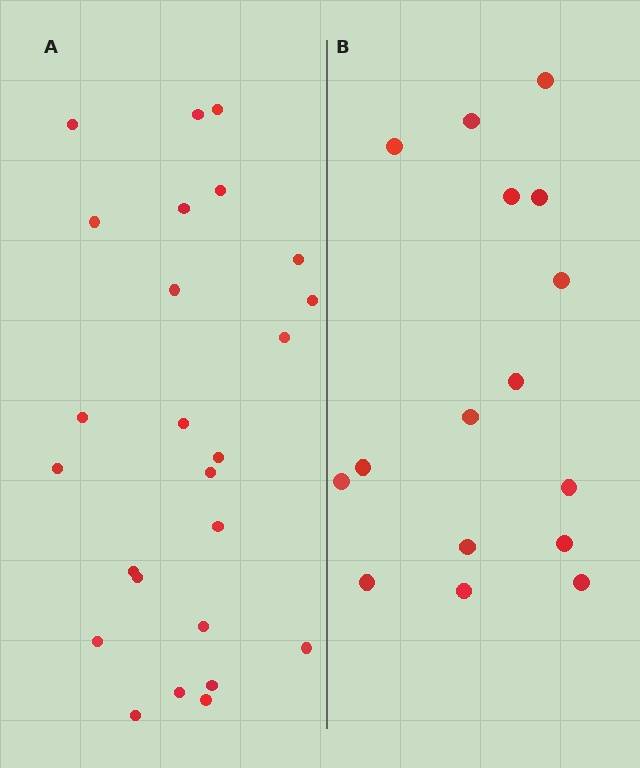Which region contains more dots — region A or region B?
Region A (the left region) has more dots.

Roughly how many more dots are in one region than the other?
Region A has roughly 8 or so more dots than region B.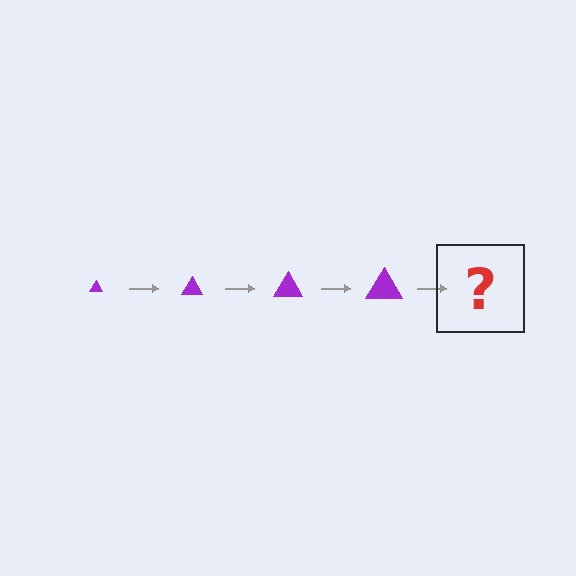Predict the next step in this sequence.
The next step is a purple triangle, larger than the previous one.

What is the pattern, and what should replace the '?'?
The pattern is that the triangle gets progressively larger each step. The '?' should be a purple triangle, larger than the previous one.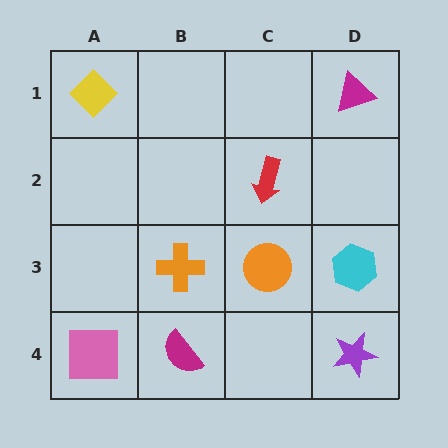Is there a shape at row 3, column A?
No, that cell is empty.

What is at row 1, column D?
A magenta triangle.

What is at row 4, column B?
A magenta semicircle.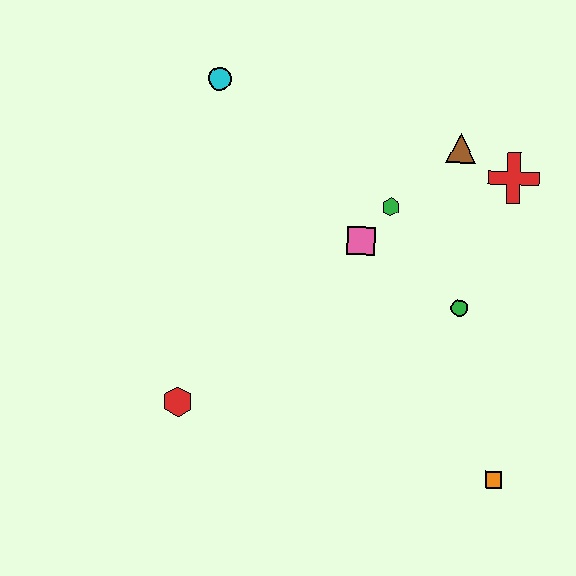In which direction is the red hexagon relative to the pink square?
The red hexagon is to the left of the pink square.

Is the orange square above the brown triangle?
No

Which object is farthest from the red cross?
The red hexagon is farthest from the red cross.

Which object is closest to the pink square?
The green hexagon is closest to the pink square.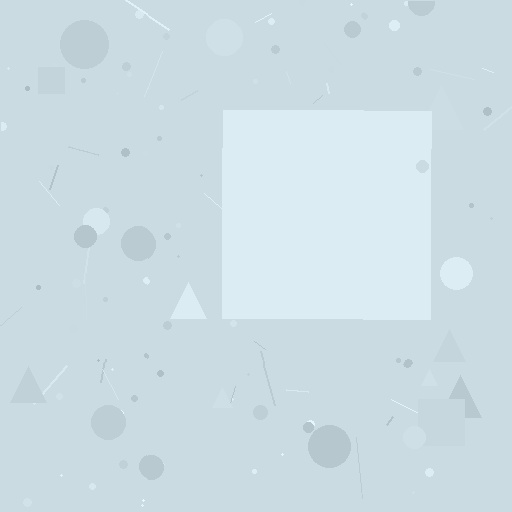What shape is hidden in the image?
A square is hidden in the image.